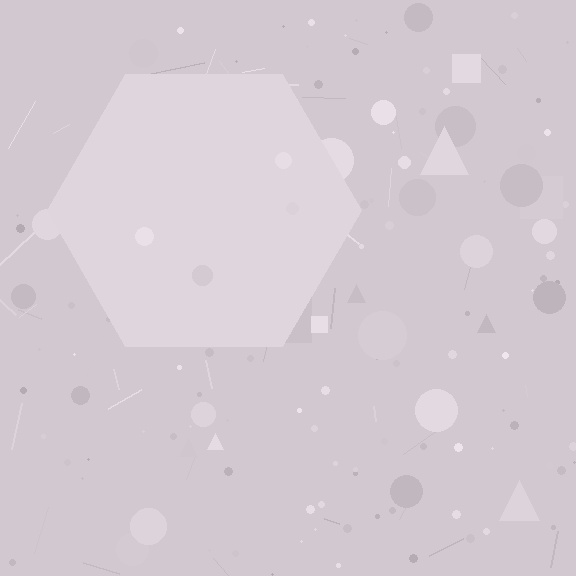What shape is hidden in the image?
A hexagon is hidden in the image.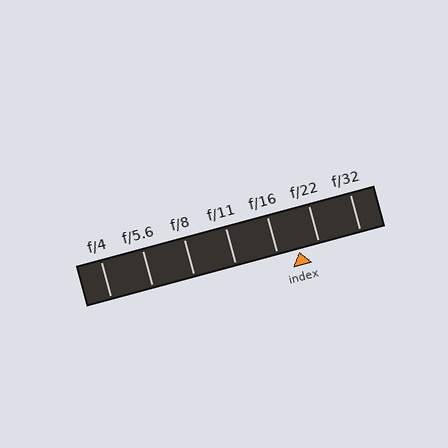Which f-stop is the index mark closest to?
The index mark is closest to f/22.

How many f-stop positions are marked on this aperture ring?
There are 7 f-stop positions marked.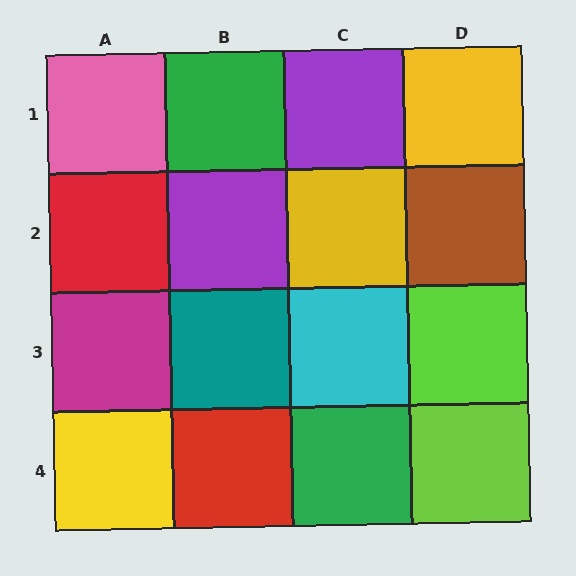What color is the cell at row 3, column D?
Lime.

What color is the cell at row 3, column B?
Teal.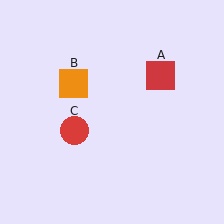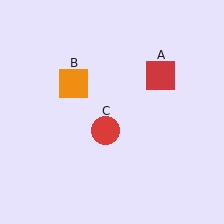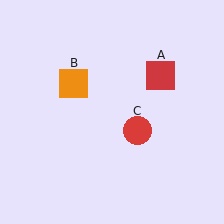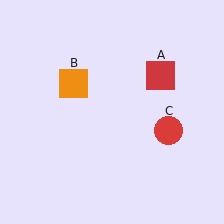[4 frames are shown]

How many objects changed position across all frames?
1 object changed position: red circle (object C).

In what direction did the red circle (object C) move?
The red circle (object C) moved right.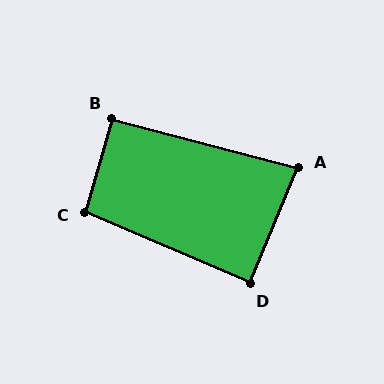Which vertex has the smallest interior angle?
A, at approximately 82 degrees.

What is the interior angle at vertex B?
Approximately 91 degrees (approximately right).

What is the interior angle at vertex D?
Approximately 89 degrees (approximately right).